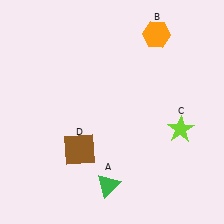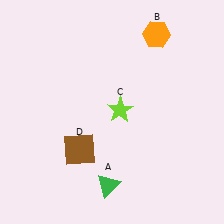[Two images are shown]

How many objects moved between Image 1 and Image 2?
1 object moved between the two images.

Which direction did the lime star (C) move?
The lime star (C) moved left.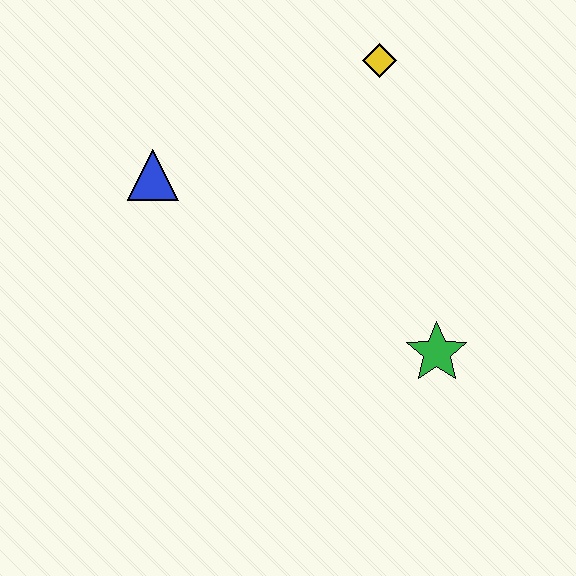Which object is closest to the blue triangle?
The yellow diamond is closest to the blue triangle.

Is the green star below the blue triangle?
Yes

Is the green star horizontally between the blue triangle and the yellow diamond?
No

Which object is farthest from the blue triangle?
The green star is farthest from the blue triangle.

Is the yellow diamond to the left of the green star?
Yes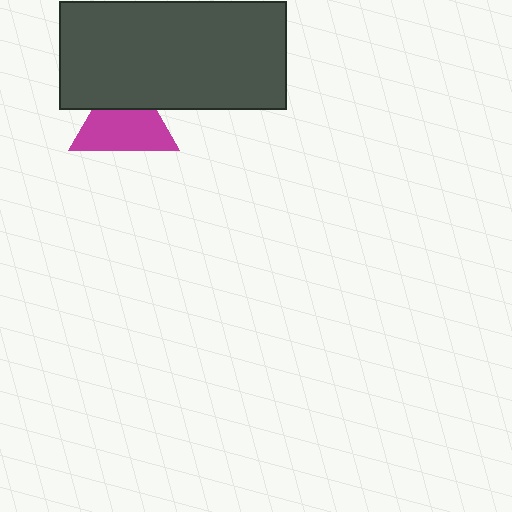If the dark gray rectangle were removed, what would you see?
You would see the complete magenta triangle.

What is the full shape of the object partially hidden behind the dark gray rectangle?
The partially hidden object is a magenta triangle.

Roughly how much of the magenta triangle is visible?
Most of it is visible (roughly 68%).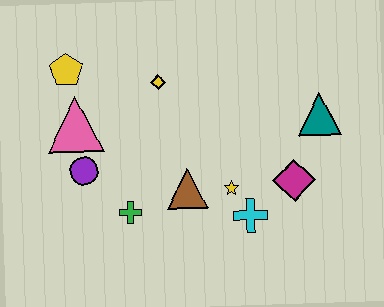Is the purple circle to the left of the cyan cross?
Yes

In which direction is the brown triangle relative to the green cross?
The brown triangle is to the right of the green cross.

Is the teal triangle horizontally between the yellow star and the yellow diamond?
No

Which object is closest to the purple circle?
The pink triangle is closest to the purple circle.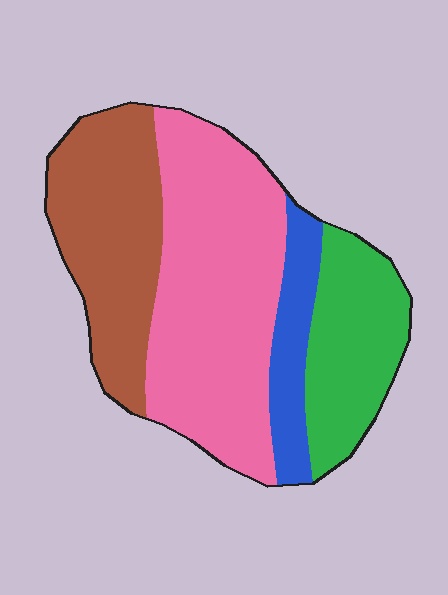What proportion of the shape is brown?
Brown takes up about one quarter (1/4) of the shape.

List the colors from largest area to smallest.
From largest to smallest: pink, brown, green, blue.